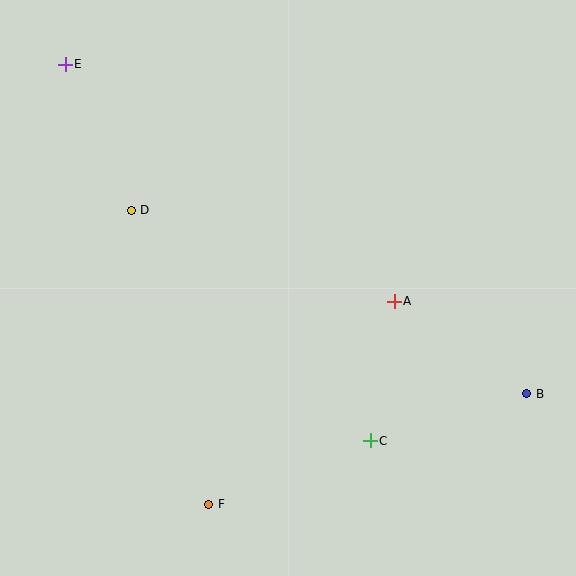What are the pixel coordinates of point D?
Point D is at (131, 210).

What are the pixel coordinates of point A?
Point A is at (394, 301).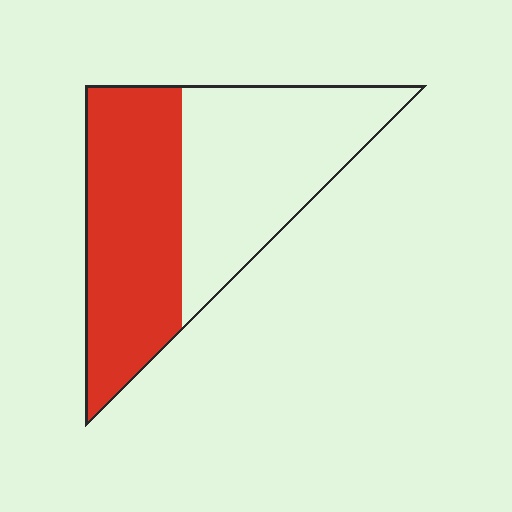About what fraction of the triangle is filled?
About one half (1/2).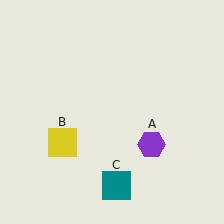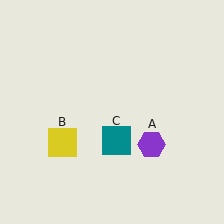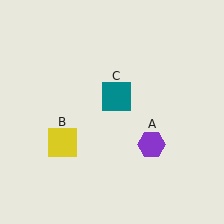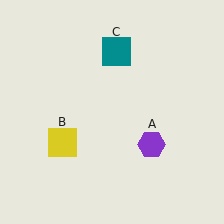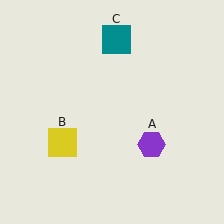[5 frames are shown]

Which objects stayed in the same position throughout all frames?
Purple hexagon (object A) and yellow square (object B) remained stationary.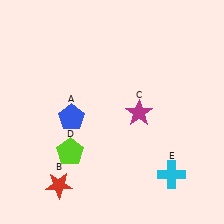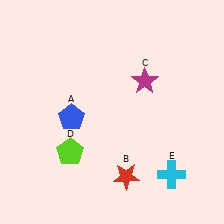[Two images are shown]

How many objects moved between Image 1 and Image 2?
2 objects moved between the two images.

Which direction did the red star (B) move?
The red star (B) moved right.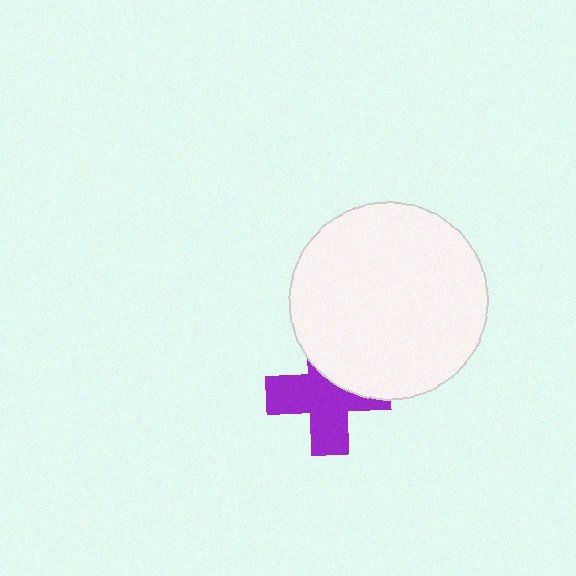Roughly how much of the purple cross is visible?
About half of it is visible (roughly 63%).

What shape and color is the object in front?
The object in front is a white circle.